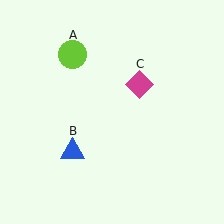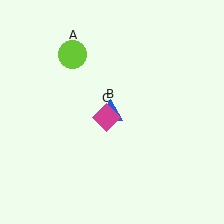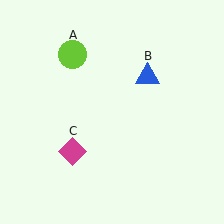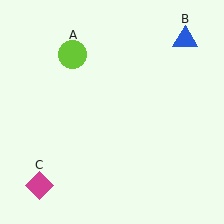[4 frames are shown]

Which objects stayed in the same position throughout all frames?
Lime circle (object A) remained stationary.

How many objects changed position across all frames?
2 objects changed position: blue triangle (object B), magenta diamond (object C).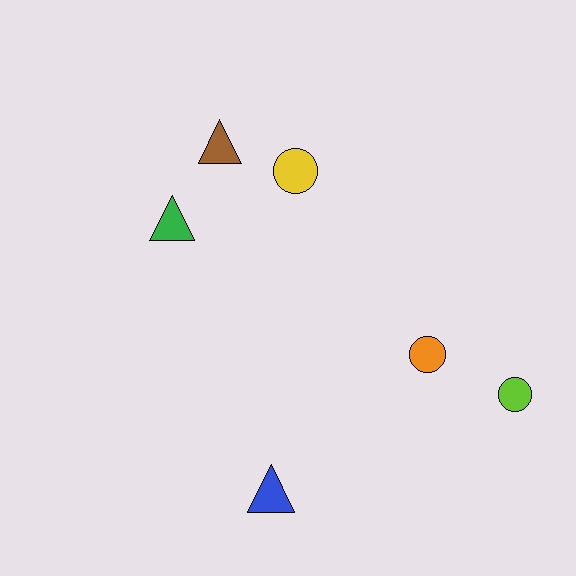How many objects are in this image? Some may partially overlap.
There are 6 objects.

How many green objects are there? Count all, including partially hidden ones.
There is 1 green object.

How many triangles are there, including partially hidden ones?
There are 3 triangles.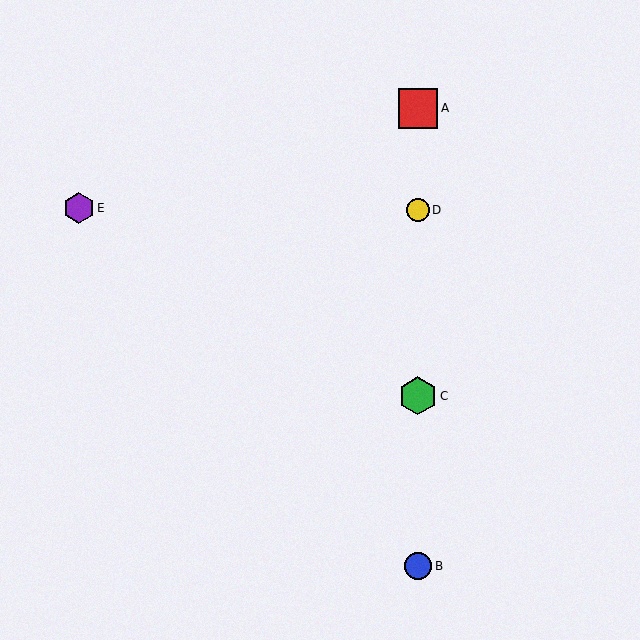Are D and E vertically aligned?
No, D is at x≈418 and E is at x≈79.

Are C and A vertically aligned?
Yes, both are at x≈418.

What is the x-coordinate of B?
Object B is at x≈418.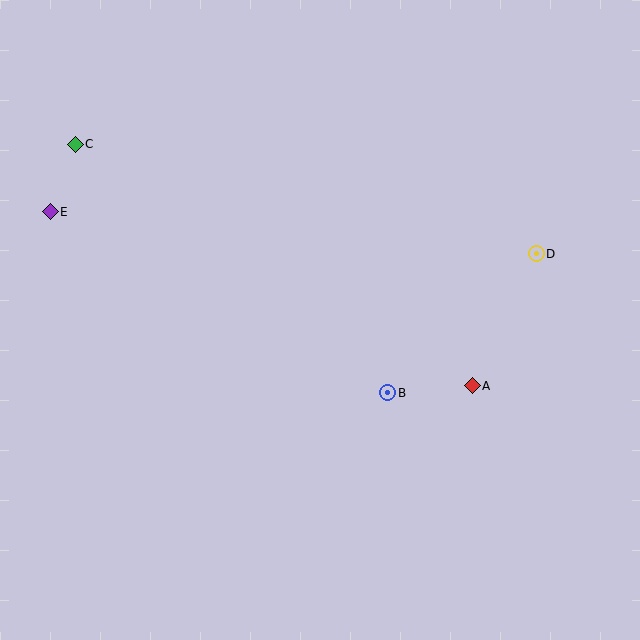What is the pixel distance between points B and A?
The distance between B and A is 85 pixels.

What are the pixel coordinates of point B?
Point B is at (387, 393).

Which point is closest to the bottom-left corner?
Point E is closest to the bottom-left corner.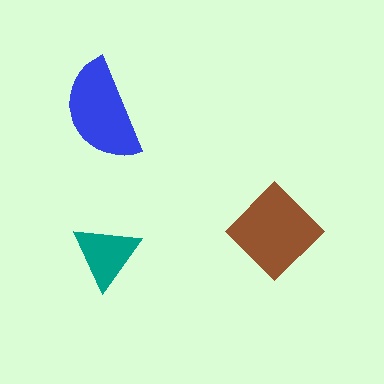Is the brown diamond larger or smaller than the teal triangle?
Larger.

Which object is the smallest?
The teal triangle.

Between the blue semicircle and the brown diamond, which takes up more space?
The brown diamond.